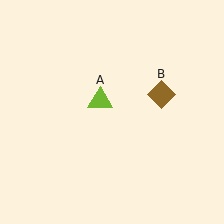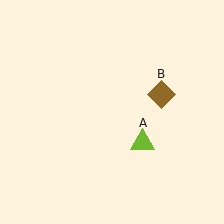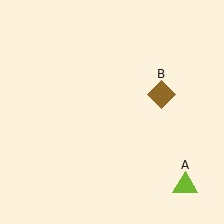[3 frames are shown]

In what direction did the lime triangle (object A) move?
The lime triangle (object A) moved down and to the right.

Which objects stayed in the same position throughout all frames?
Brown diamond (object B) remained stationary.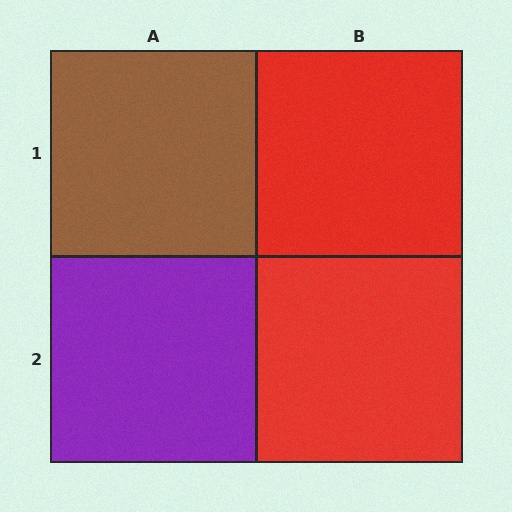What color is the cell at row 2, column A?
Purple.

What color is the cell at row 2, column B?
Red.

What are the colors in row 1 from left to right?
Brown, red.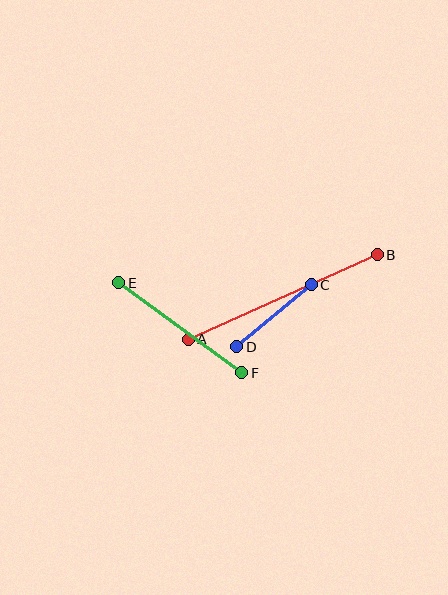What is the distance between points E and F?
The distance is approximately 152 pixels.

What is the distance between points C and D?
The distance is approximately 97 pixels.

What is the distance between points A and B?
The distance is approximately 207 pixels.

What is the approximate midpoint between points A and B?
The midpoint is at approximately (283, 297) pixels.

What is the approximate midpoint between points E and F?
The midpoint is at approximately (180, 328) pixels.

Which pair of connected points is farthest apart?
Points A and B are farthest apart.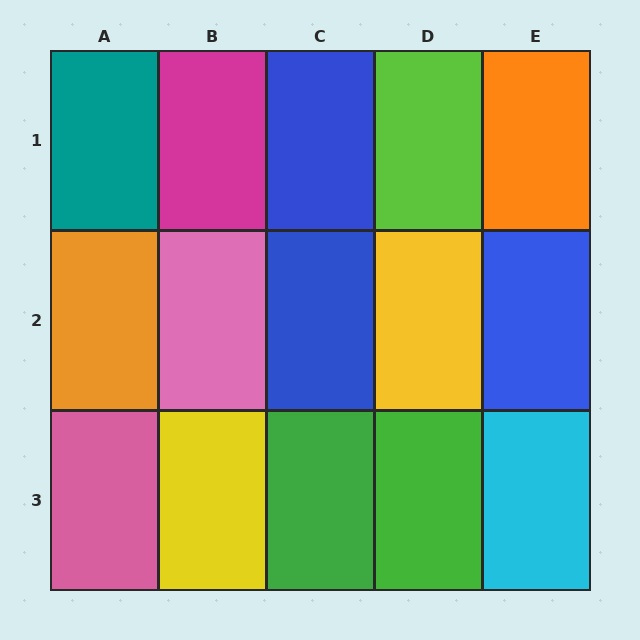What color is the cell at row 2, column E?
Blue.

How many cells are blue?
3 cells are blue.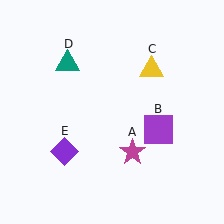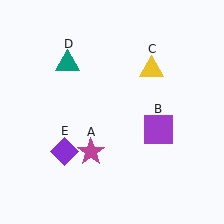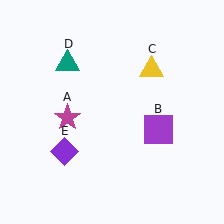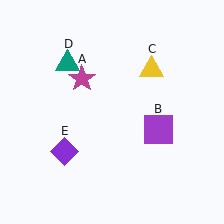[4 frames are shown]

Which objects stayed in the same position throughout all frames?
Purple square (object B) and yellow triangle (object C) and teal triangle (object D) and purple diamond (object E) remained stationary.